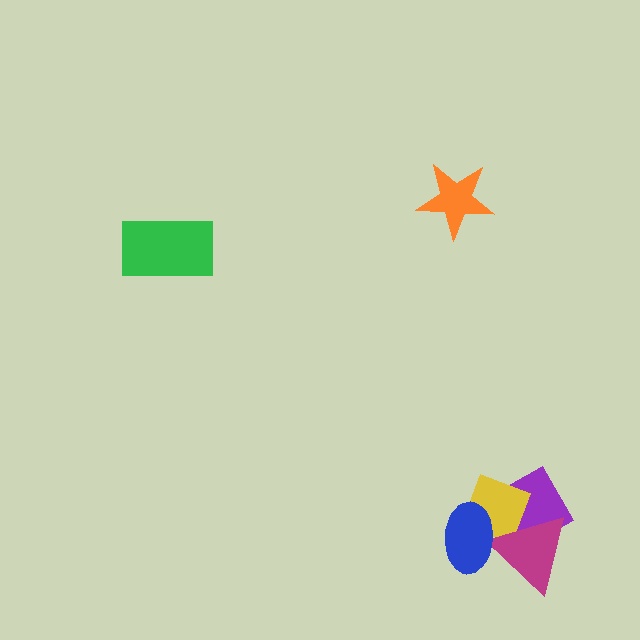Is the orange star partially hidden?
No, no other shape covers it.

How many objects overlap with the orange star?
0 objects overlap with the orange star.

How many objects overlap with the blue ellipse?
3 objects overlap with the blue ellipse.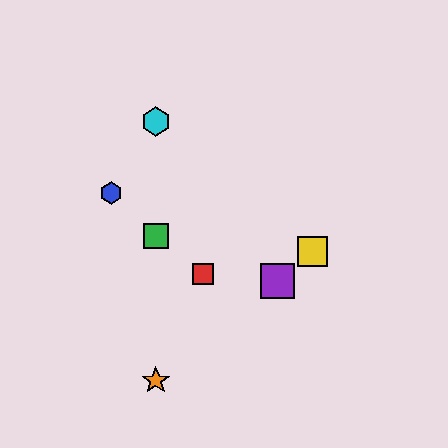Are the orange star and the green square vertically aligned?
Yes, both are at x≈156.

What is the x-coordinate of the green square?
The green square is at x≈156.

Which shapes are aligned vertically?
The green square, the orange star, the cyan hexagon are aligned vertically.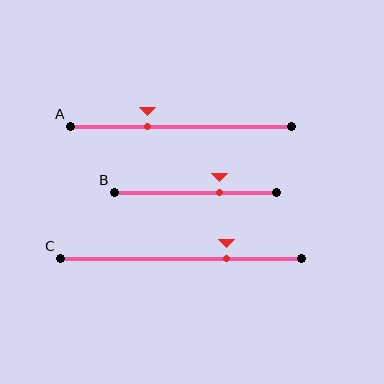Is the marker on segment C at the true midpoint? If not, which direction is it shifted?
No, the marker on segment C is shifted to the right by about 19% of the segment length.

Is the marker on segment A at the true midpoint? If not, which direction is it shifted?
No, the marker on segment A is shifted to the left by about 15% of the segment length.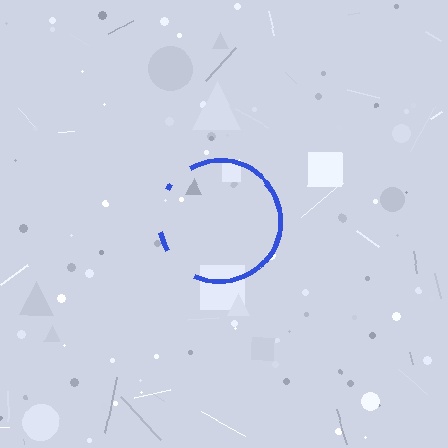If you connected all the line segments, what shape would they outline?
They would outline a circle.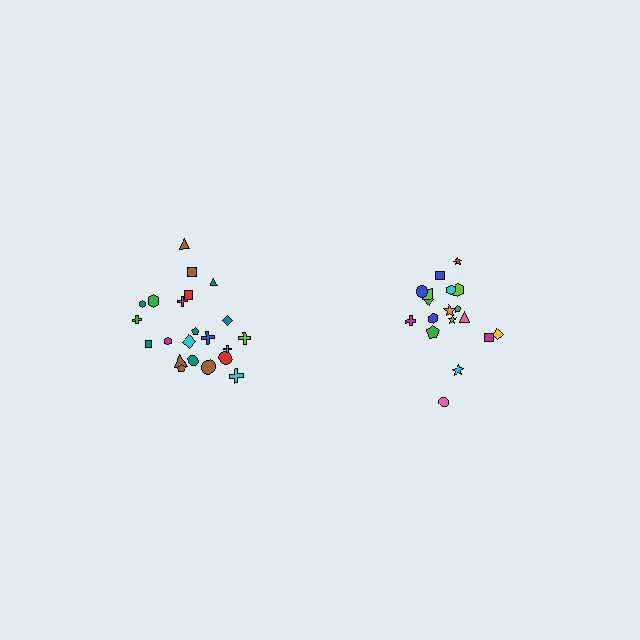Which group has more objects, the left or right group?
The left group.